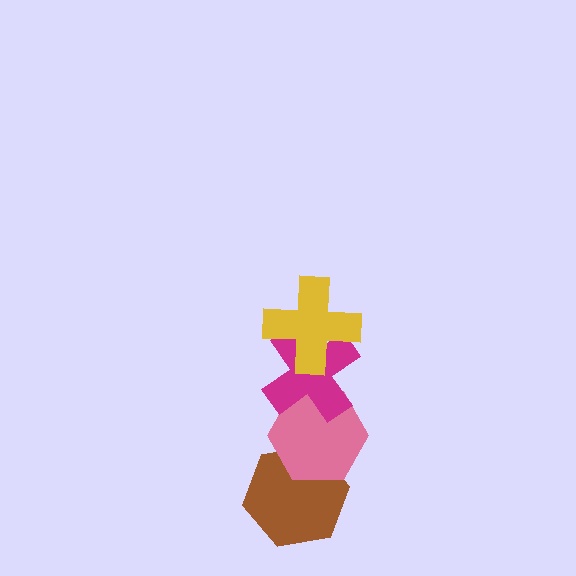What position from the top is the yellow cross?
The yellow cross is 1st from the top.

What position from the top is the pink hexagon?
The pink hexagon is 3rd from the top.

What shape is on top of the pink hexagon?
The magenta cross is on top of the pink hexagon.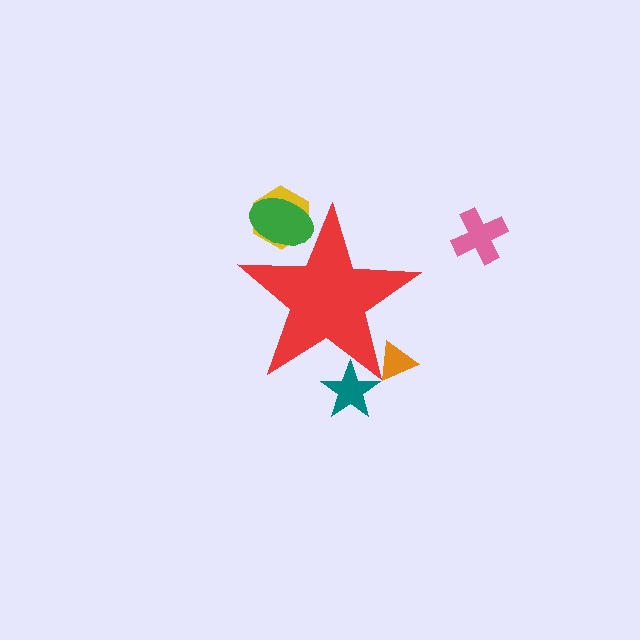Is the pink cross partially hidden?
No, the pink cross is fully visible.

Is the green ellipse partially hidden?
Yes, the green ellipse is partially hidden behind the red star.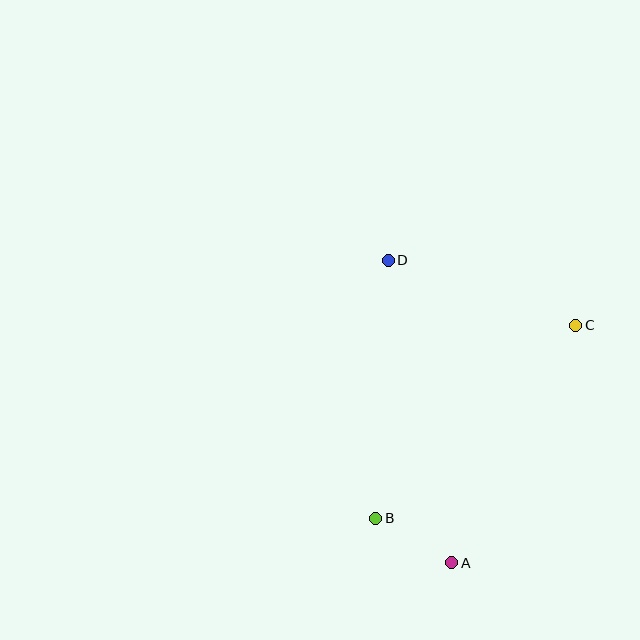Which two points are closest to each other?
Points A and B are closest to each other.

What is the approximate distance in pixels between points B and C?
The distance between B and C is approximately 278 pixels.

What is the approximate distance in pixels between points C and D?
The distance between C and D is approximately 199 pixels.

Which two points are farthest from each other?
Points A and D are farthest from each other.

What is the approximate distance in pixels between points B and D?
The distance between B and D is approximately 259 pixels.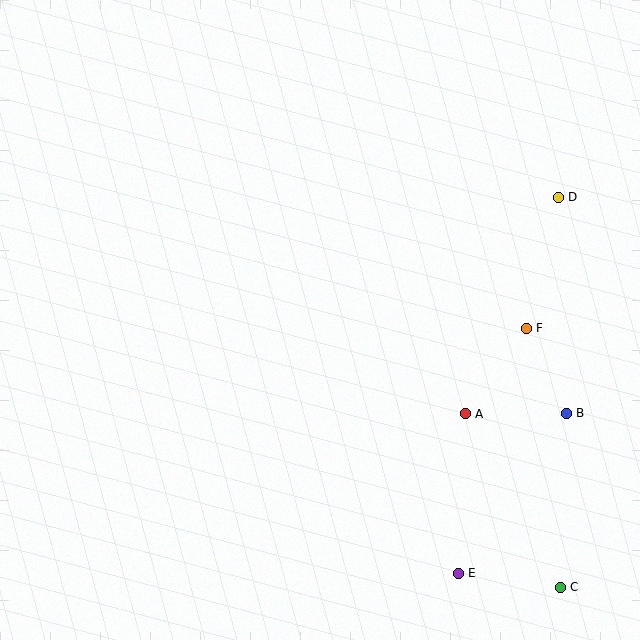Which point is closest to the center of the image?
Point A at (465, 414) is closest to the center.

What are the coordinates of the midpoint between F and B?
The midpoint between F and B is at (546, 371).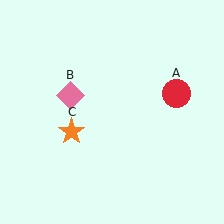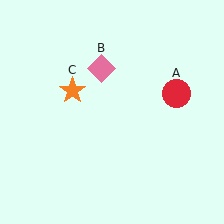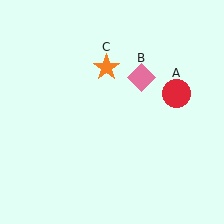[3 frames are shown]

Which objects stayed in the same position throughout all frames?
Red circle (object A) remained stationary.